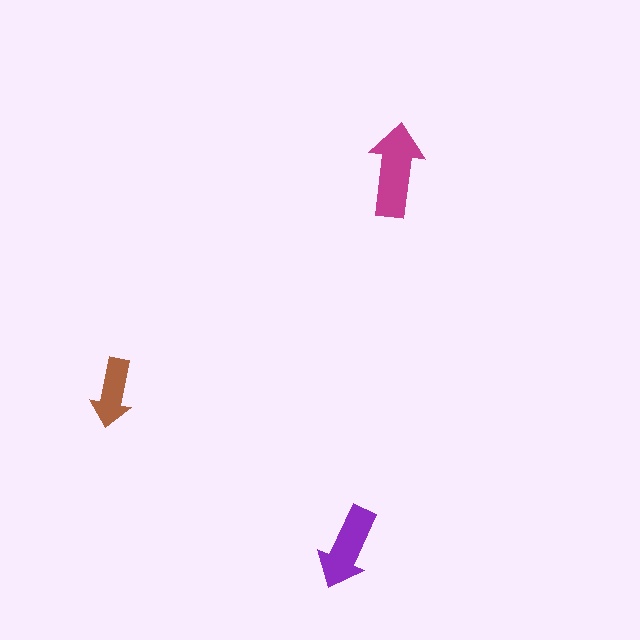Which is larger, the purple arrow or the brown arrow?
The purple one.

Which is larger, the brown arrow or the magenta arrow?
The magenta one.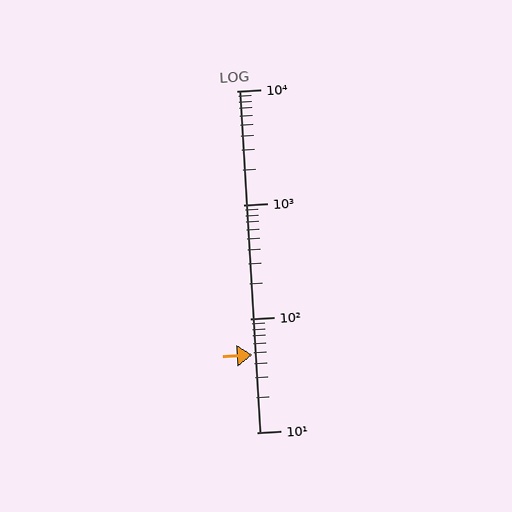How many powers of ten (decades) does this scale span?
The scale spans 3 decades, from 10 to 10000.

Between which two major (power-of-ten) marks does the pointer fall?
The pointer is between 10 and 100.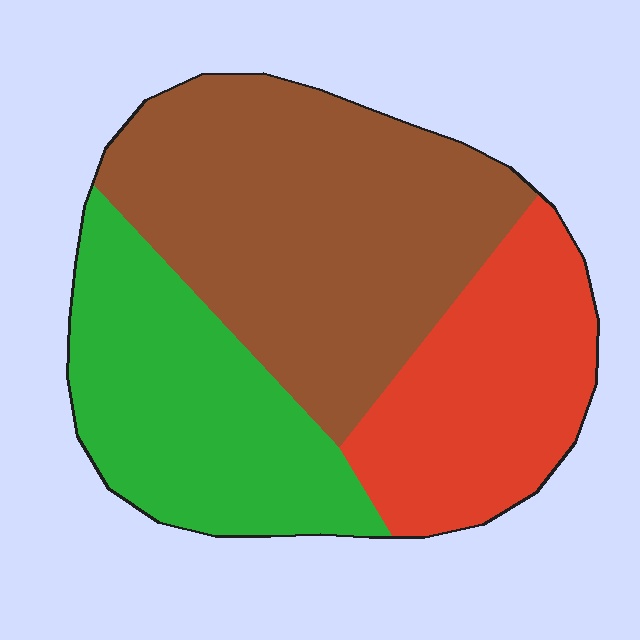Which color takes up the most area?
Brown, at roughly 45%.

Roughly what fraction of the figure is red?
Red takes up about one quarter (1/4) of the figure.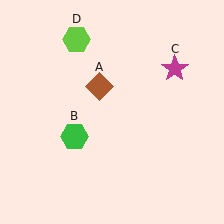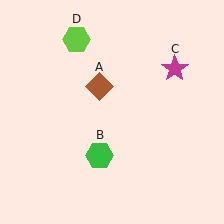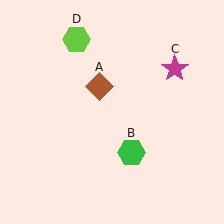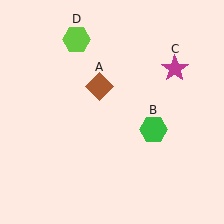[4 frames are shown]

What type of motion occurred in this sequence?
The green hexagon (object B) rotated counterclockwise around the center of the scene.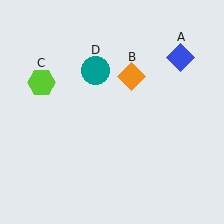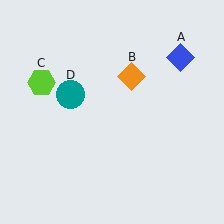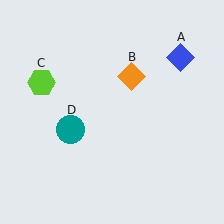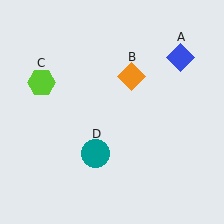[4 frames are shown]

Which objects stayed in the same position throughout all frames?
Blue diamond (object A) and orange diamond (object B) and lime hexagon (object C) remained stationary.